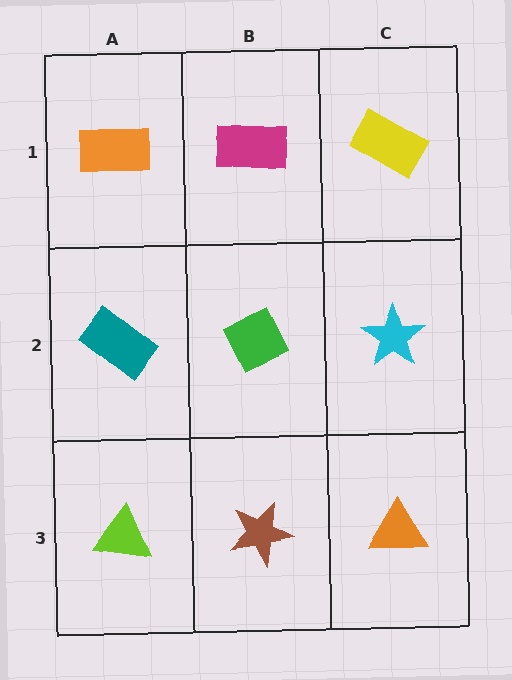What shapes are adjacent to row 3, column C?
A cyan star (row 2, column C), a brown star (row 3, column B).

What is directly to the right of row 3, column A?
A brown star.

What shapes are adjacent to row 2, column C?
A yellow rectangle (row 1, column C), an orange triangle (row 3, column C), a green diamond (row 2, column B).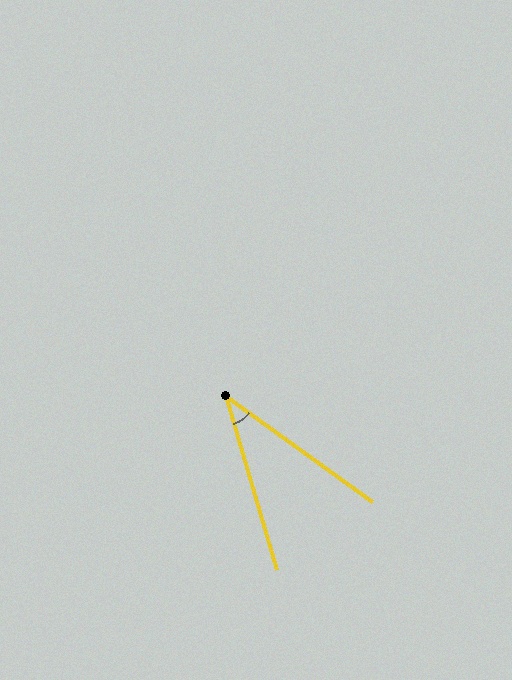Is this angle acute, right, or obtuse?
It is acute.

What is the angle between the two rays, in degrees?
Approximately 38 degrees.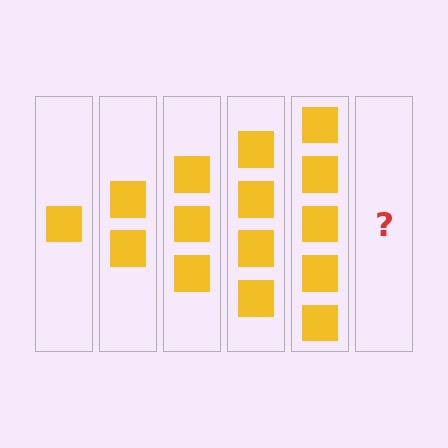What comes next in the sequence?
The next element should be 6 squares.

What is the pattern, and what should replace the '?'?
The pattern is that each step adds one more square. The '?' should be 6 squares.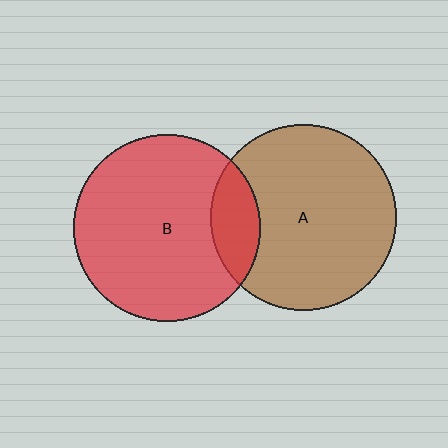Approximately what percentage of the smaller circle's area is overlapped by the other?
Approximately 15%.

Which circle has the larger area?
Circle B (red).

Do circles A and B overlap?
Yes.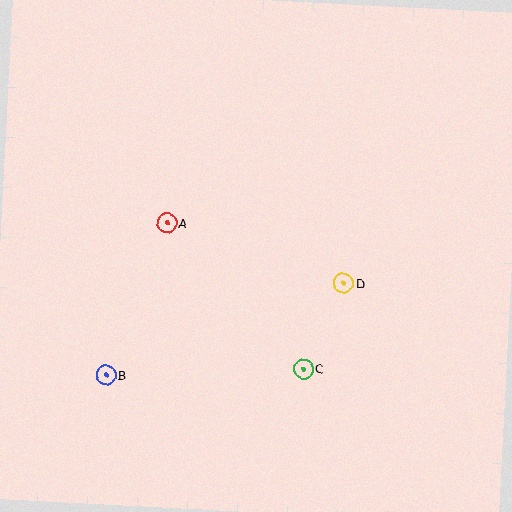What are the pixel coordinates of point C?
Point C is at (304, 369).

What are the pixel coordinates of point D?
Point D is at (343, 283).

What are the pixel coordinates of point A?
Point A is at (167, 223).